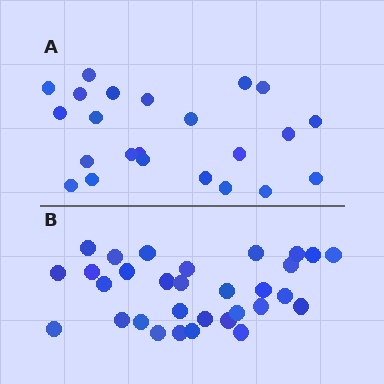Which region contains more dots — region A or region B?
Region B (the bottom region) has more dots.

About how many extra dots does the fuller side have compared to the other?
Region B has roughly 8 or so more dots than region A.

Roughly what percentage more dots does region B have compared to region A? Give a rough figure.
About 35% more.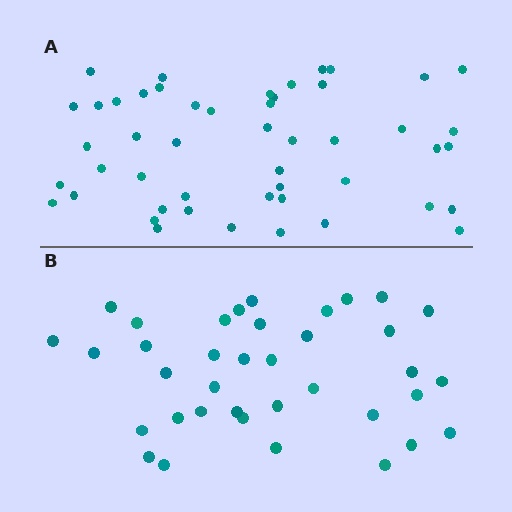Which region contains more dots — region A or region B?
Region A (the top region) has more dots.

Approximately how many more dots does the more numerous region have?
Region A has roughly 12 or so more dots than region B.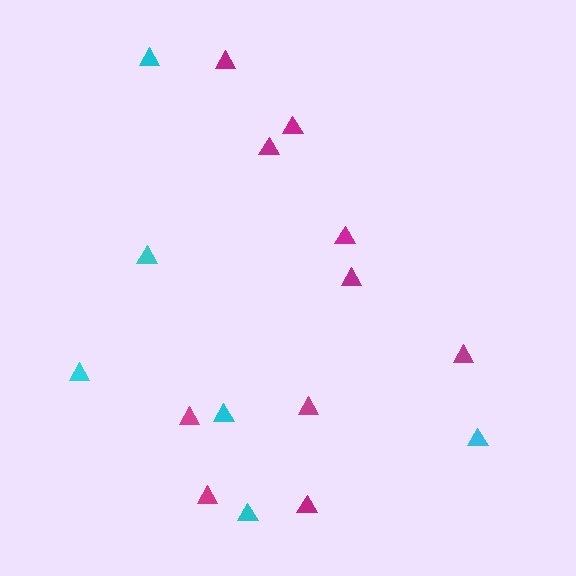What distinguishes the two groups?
There are 2 groups: one group of cyan triangles (6) and one group of magenta triangles (10).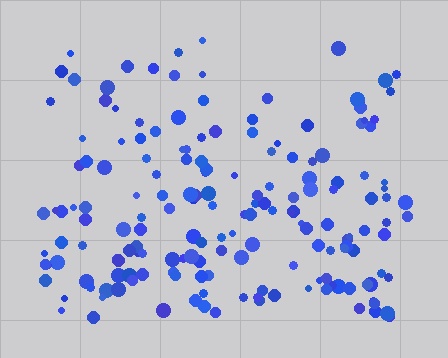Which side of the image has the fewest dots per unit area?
The top.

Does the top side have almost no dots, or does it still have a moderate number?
Still a moderate number, just noticeably fewer than the bottom.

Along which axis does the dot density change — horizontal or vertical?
Vertical.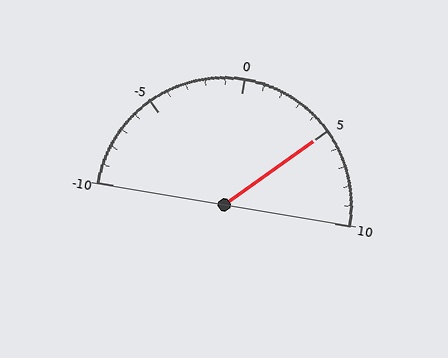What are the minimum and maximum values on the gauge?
The gauge ranges from -10 to 10.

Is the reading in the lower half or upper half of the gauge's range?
The reading is in the upper half of the range (-10 to 10).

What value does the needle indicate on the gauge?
The needle indicates approximately 5.